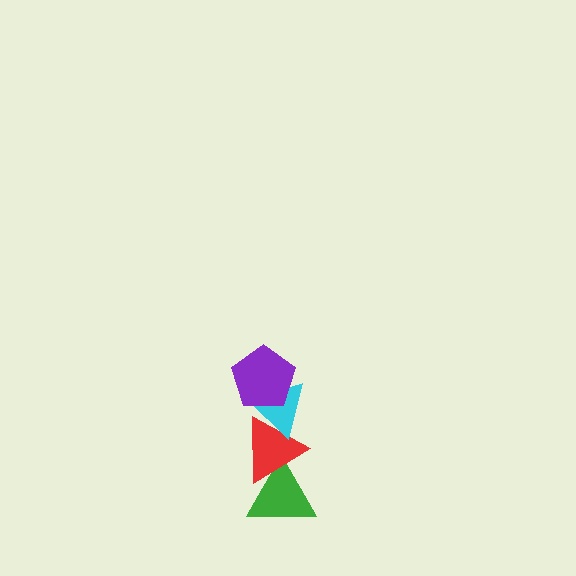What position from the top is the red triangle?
The red triangle is 3rd from the top.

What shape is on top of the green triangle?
The red triangle is on top of the green triangle.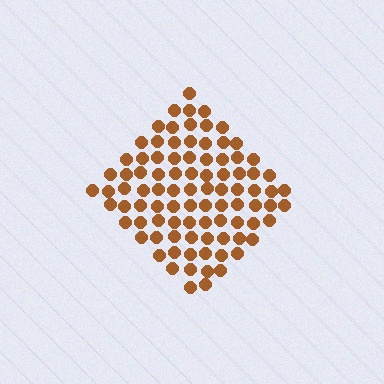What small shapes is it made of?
It is made of small circles.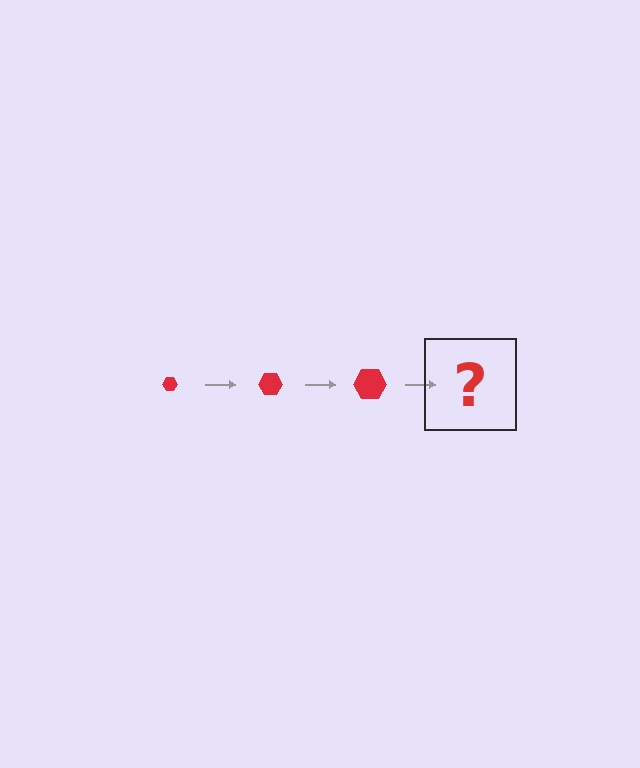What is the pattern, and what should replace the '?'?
The pattern is that the hexagon gets progressively larger each step. The '?' should be a red hexagon, larger than the previous one.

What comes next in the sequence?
The next element should be a red hexagon, larger than the previous one.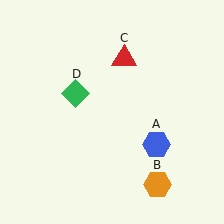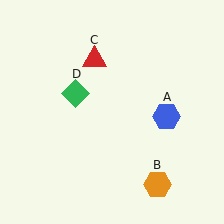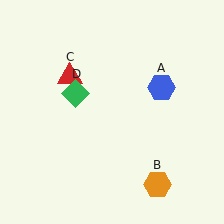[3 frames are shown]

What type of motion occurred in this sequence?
The blue hexagon (object A), red triangle (object C) rotated counterclockwise around the center of the scene.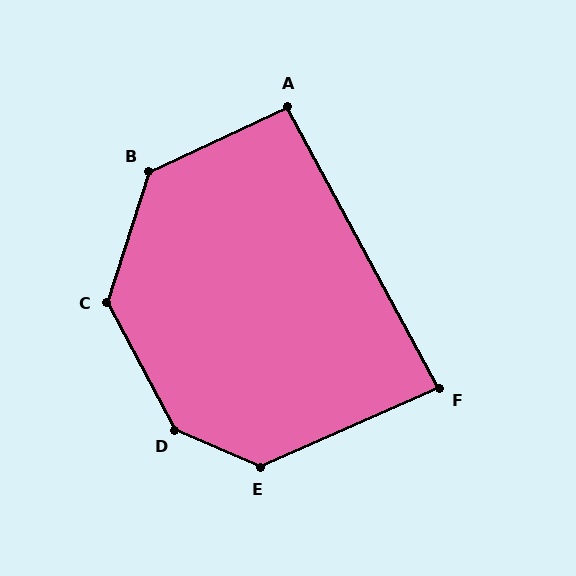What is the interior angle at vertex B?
Approximately 133 degrees (obtuse).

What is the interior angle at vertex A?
Approximately 93 degrees (approximately right).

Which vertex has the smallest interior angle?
F, at approximately 86 degrees.